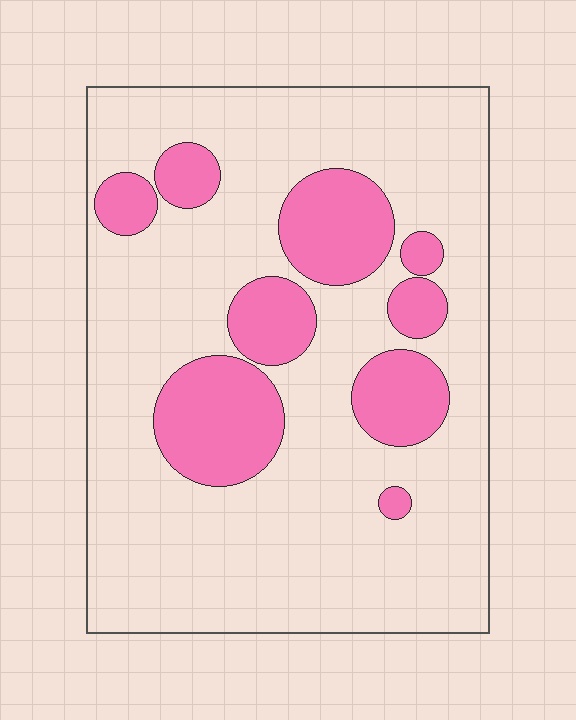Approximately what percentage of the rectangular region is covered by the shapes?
Approximately 25%.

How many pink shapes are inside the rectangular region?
9.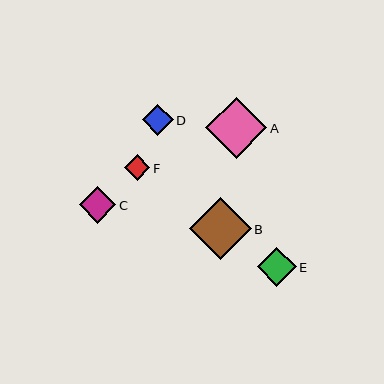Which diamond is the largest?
Diamond B is the largest with a size of approximately 62 pixels.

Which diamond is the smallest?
Diamond F is the smallest with a size of approximately 26 pixels.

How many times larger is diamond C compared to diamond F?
Diamond C is approximately 1.4 times the size of diamond F.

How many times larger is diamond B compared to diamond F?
Diamond B is approximately 2.4 times the size of diamond F.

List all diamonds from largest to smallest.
From largest to smallest: B, A, E, C, D, F.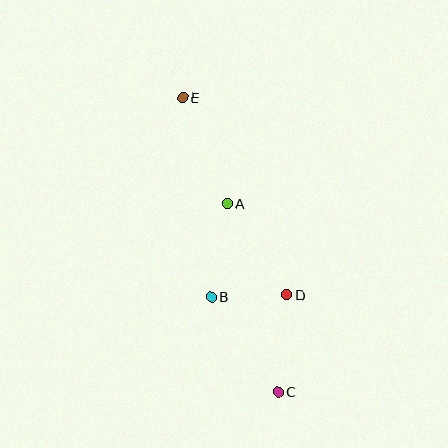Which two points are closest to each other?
Points B and D are closest to each other.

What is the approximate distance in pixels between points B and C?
The distance between B and C is approximately 116 pixels.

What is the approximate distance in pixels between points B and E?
The distance between B and E is approximately 201 pixels.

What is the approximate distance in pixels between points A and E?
The distance between A and E is approximately 115 pixels.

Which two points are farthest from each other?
Points C and E are farthest from each other.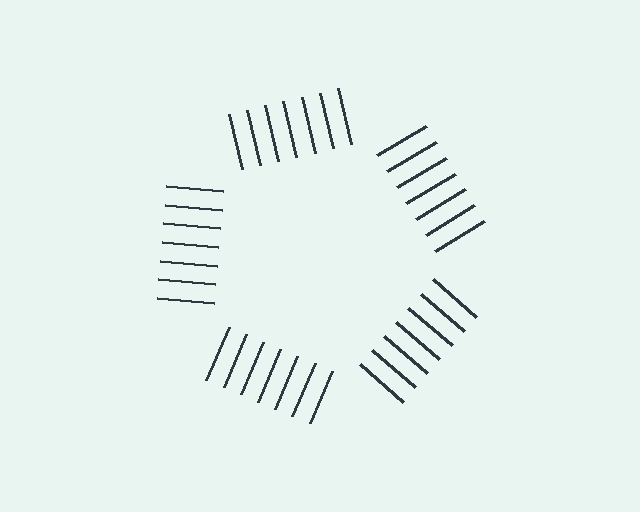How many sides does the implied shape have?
5 sides — the line-ends trace a pentagon.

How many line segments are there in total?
35 — 7 along each of the 5 edges.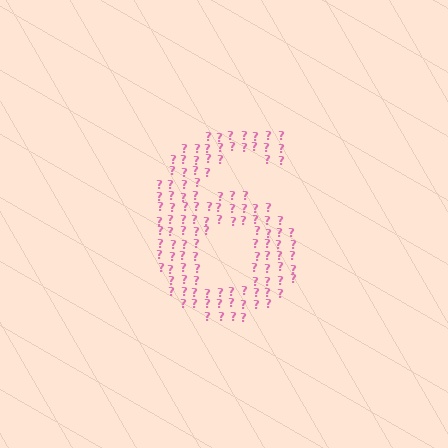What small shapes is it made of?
It is made of small question marks.